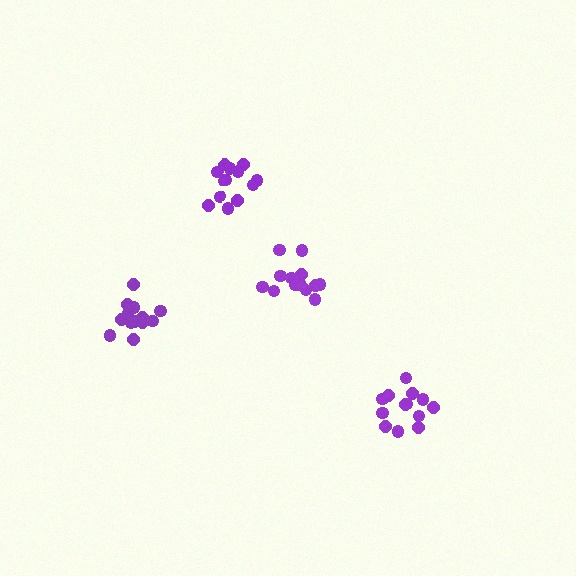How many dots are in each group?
Group 1: 13 dots, Group 2: 13 dots, Group 3: 13 dots, Group 4: 13 dots (52 total).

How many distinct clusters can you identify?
There are 4 distinct clusters.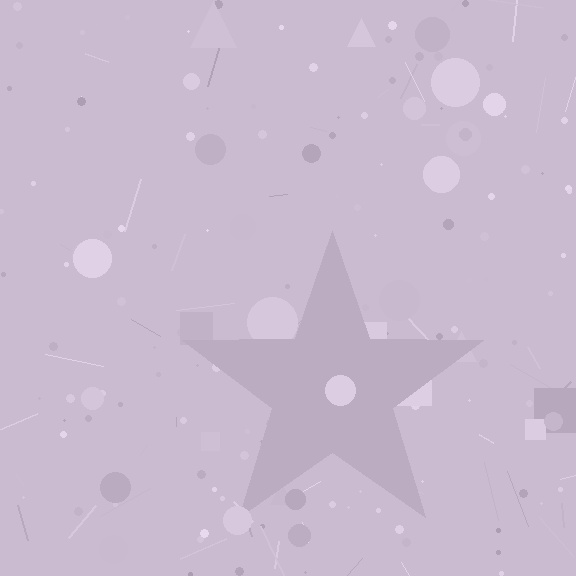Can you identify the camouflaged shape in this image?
The camouflaged shape is a star.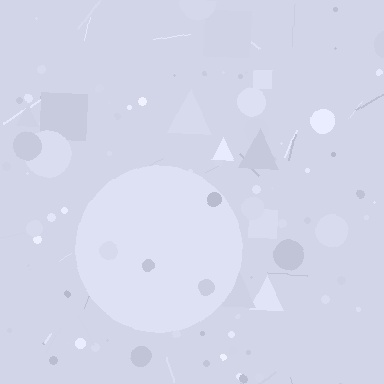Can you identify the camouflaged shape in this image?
The camouflaged shape is a circle.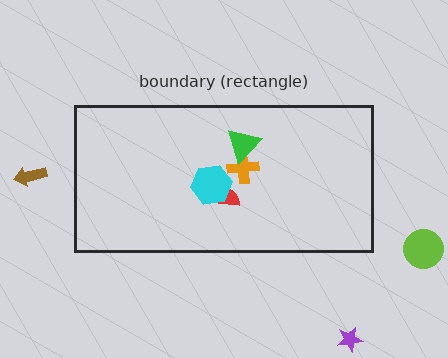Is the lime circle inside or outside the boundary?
Outside.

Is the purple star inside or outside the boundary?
Outside.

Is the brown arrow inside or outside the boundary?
Outside.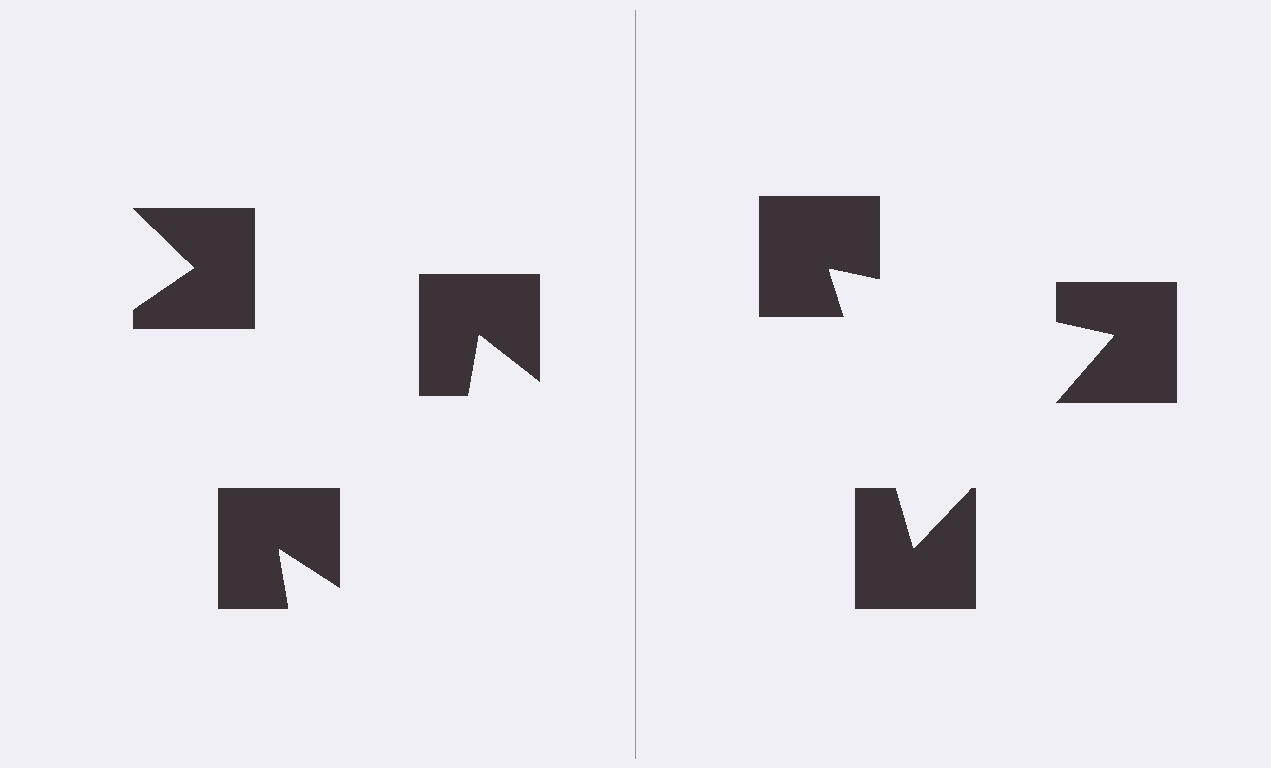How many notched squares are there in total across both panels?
6 — 3 on each side.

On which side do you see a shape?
An illusory triangle appears on the right side. On the left side the wedge cuts are rotated, so no coherent shape forms.